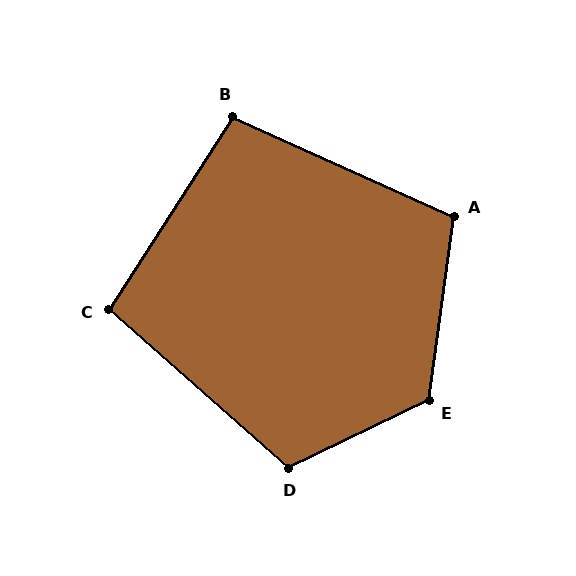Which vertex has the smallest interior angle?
B, at approximately 98 degrees.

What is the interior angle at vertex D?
Approximately 113 degrees (obtuse).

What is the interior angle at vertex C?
Approximately 99 degrees (obtuse).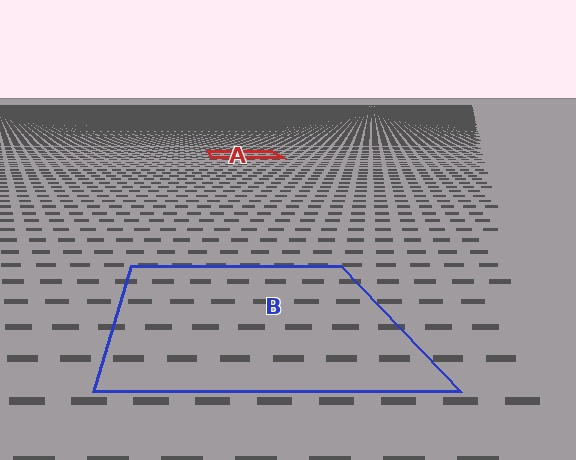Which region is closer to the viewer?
Region B is closer. The texture elements there are larger and more spread out.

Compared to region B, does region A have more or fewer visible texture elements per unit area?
Region A has more texture elements per unit area — they are packed more densely because it is farther away.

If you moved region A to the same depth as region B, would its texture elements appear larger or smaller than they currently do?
They would appear larger. At a closer depth, the same texture elements are projected at a bigger on-screen size.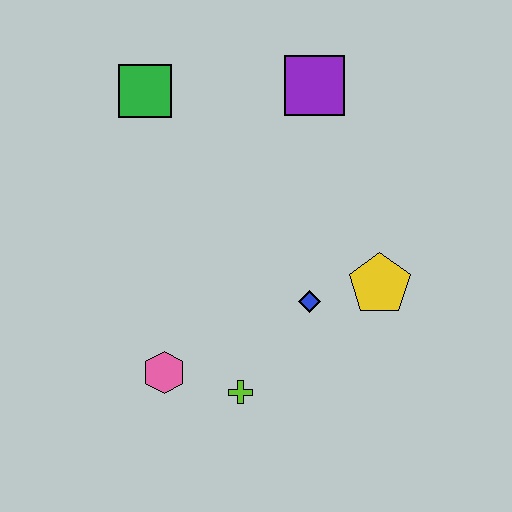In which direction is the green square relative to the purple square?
The green square is to the left of the purple square.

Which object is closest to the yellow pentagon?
The blue diamond is closest to the yellow pentagon.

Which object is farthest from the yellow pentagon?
The green square is farthest from the yellow pentagon.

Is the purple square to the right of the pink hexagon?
Yes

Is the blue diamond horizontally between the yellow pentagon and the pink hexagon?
Yes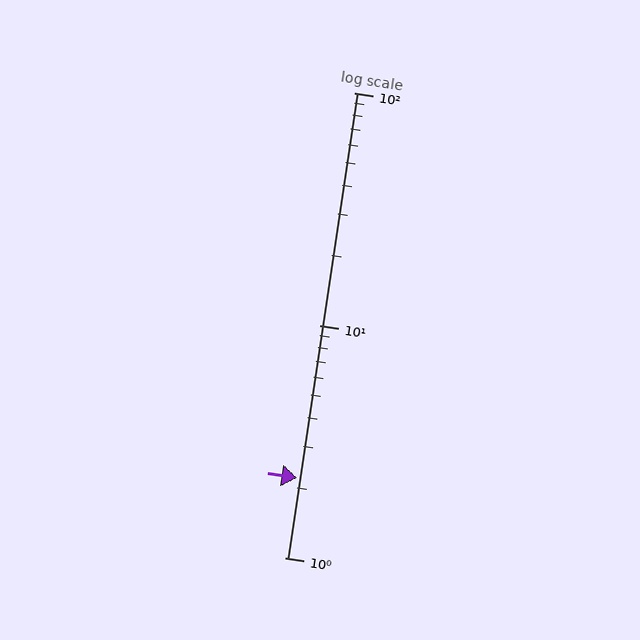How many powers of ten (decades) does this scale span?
The scale spans 2 decades, from 1 to 100.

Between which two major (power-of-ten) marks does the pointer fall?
The pointer is between 1 and 10.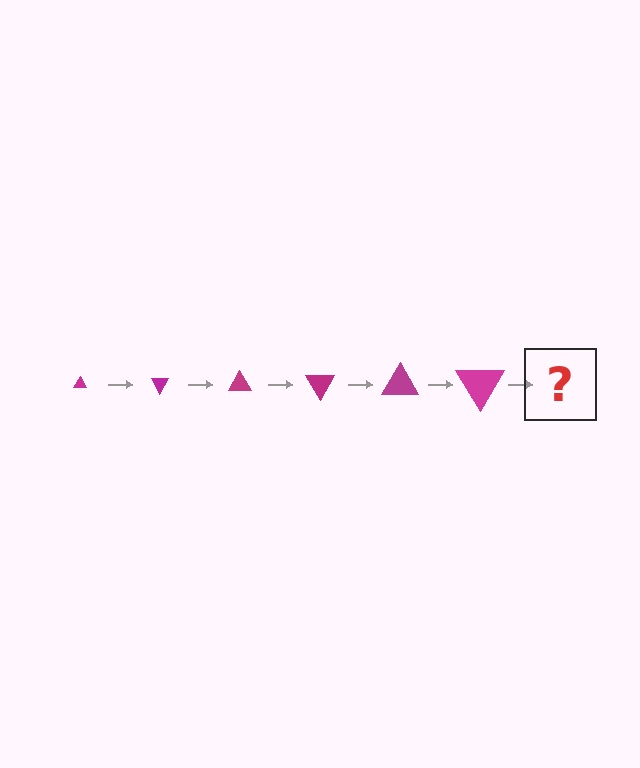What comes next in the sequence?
The next element should be a triangle, larger than the previous one and rotated 360 degrees from the start.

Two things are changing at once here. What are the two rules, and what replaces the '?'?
The two rules are that the triangle grows larger each step and it rotates 60 degrees each step. The '?' should be a triangle, larger than the previous one and rotated 360 degrees from the start.